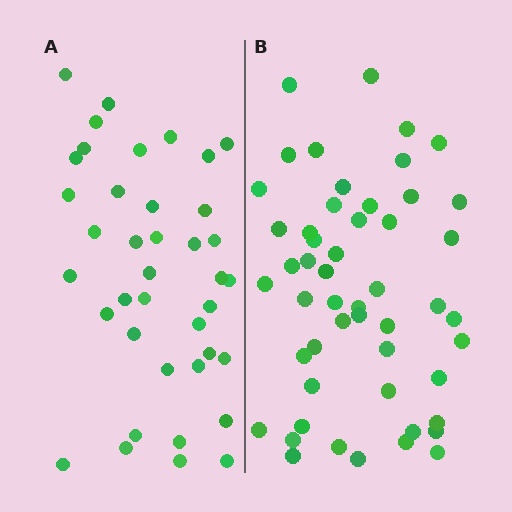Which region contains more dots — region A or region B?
Region B (the right region) has more dots.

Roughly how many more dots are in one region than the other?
Region B has roughly 12 or so more dots than region A.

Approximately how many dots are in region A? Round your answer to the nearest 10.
About 40 dots. (The exact count is 39, which rounds to 40.)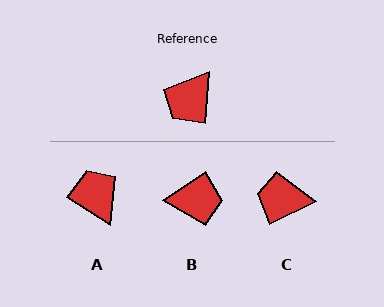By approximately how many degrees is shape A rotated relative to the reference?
Approximately 117 degrees clockwise.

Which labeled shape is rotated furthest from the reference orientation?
B, about 129 degrees away.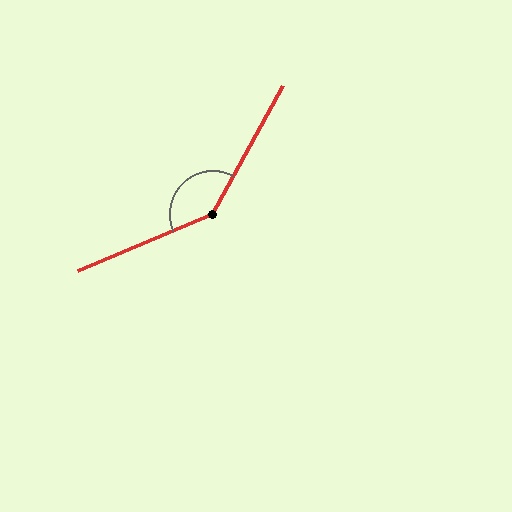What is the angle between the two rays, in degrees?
Approximately 142 degrees.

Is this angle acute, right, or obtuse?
It is obtuse.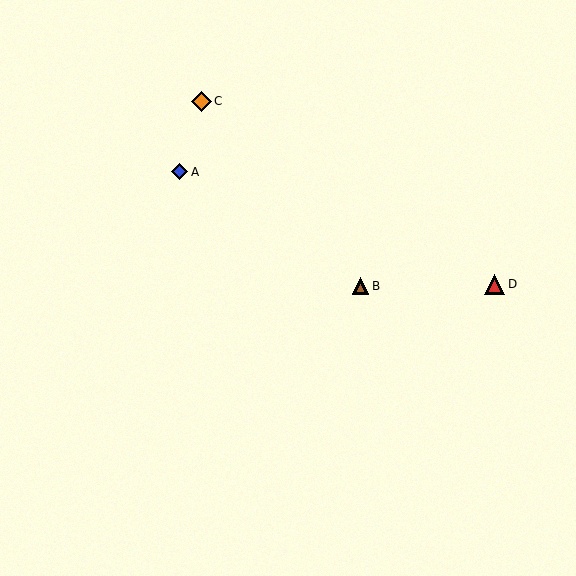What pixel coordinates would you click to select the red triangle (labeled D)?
Click at (495, 284) to select the red triangle D.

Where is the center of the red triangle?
The center of the red triangle is at (495, 284).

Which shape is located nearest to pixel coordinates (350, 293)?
The brown triangle (labeled B) at (361, 286) is nearest to that location.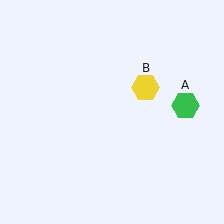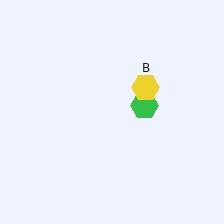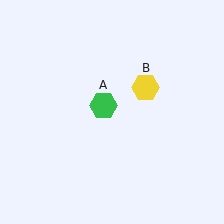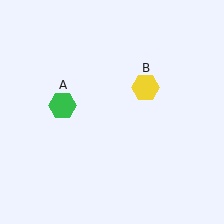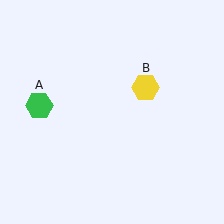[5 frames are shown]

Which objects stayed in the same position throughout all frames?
Yellow hexagon (object B) remained stationary.